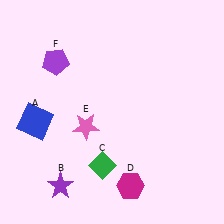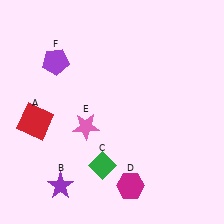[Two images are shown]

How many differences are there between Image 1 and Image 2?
There is 1 difference between the two images.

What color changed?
The square (A) changed from blue in Image 1 to red in Image 2.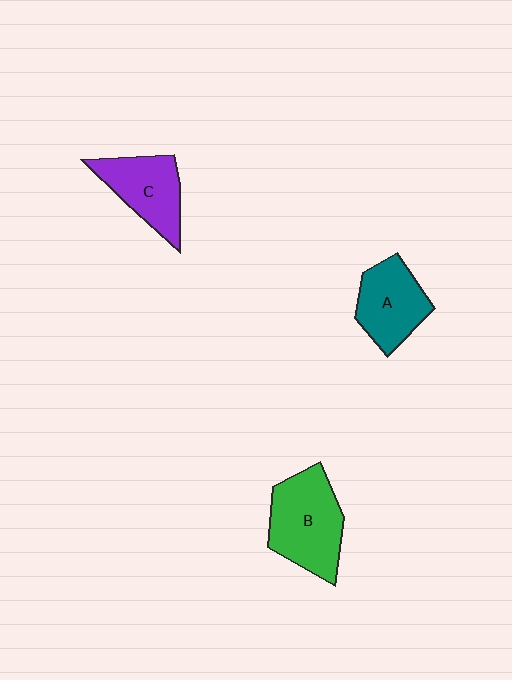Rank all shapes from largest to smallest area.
From largest to smallest: B (green), A (teal), C (purple).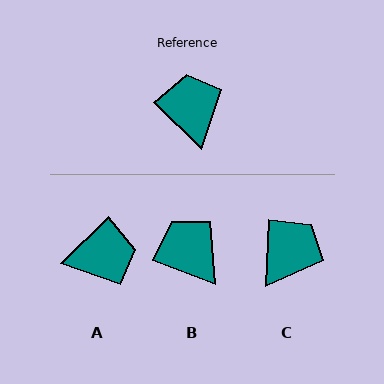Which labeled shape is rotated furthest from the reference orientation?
A, about 90 degrees away.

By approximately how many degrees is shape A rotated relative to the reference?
Approximately 90 degrees clockwise.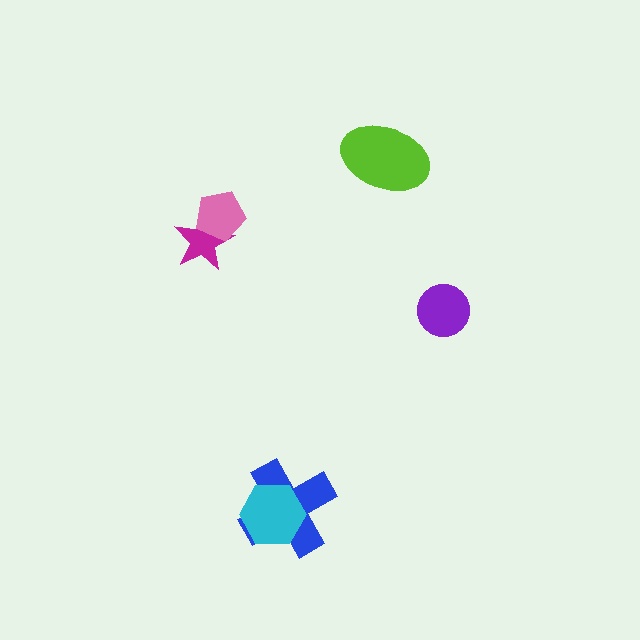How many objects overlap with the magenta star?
1 object overlaps with the magenta star.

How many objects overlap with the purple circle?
0 objects overlap with the purple circle.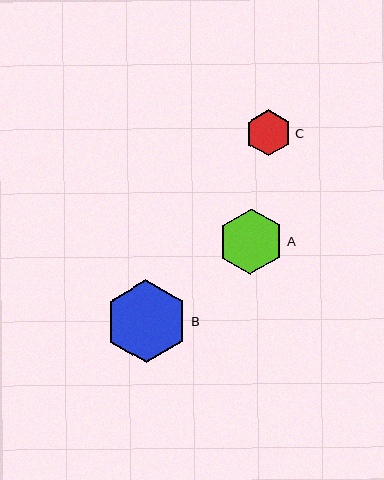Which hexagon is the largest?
Hexagon B is the largest with a size of approximately 83 pixels.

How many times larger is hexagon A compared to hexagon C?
Hexagon A is approximately 1.4 times the size of hexagon C.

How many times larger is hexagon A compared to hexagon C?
Hexagon A is approximately 1.4 times the size of hexagon C.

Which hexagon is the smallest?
Hexagon C is the smallest with a size of approximately 46 pixels.